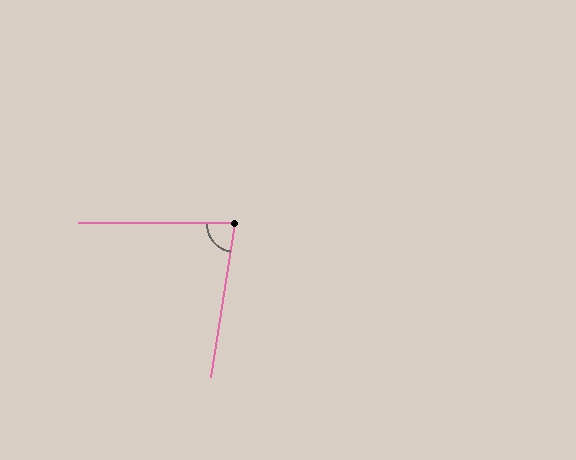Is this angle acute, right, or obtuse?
It is acute.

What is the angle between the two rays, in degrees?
Approximately 81 degrees.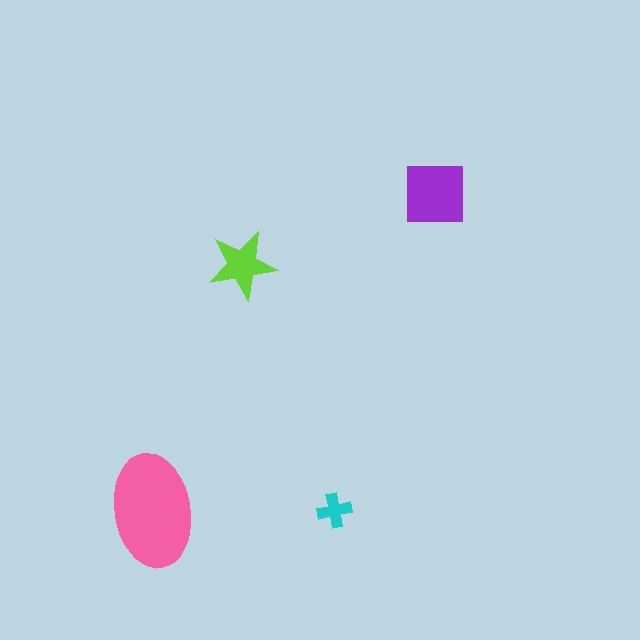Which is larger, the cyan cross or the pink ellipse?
The pink ellipse.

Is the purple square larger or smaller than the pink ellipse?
Smaller.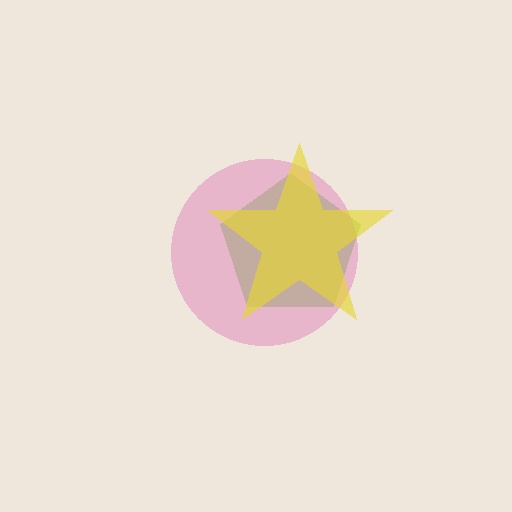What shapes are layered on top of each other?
The layered shapes are: a lime pentagon, a pink circle, a yellow star.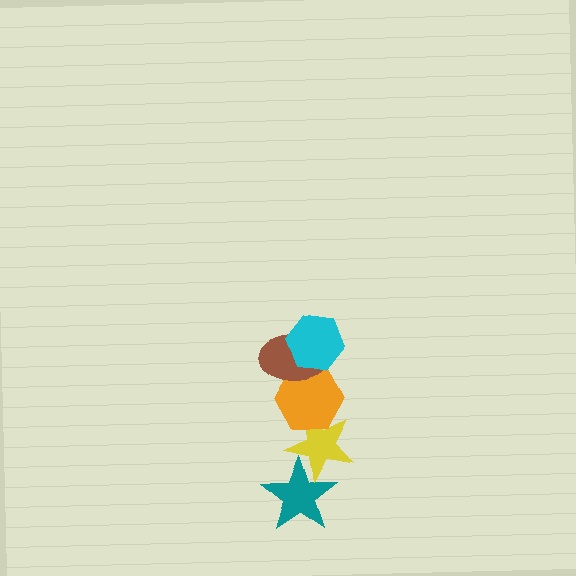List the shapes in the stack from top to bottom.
From top to bottom: the cyan hexagon, the brown ellipse, the orange hexagon, the yellow star, the teal star.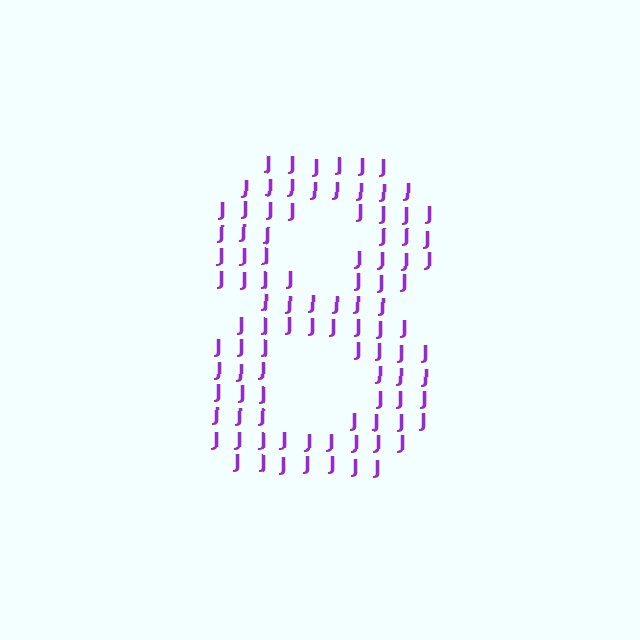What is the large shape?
The large shape is the digit 8.